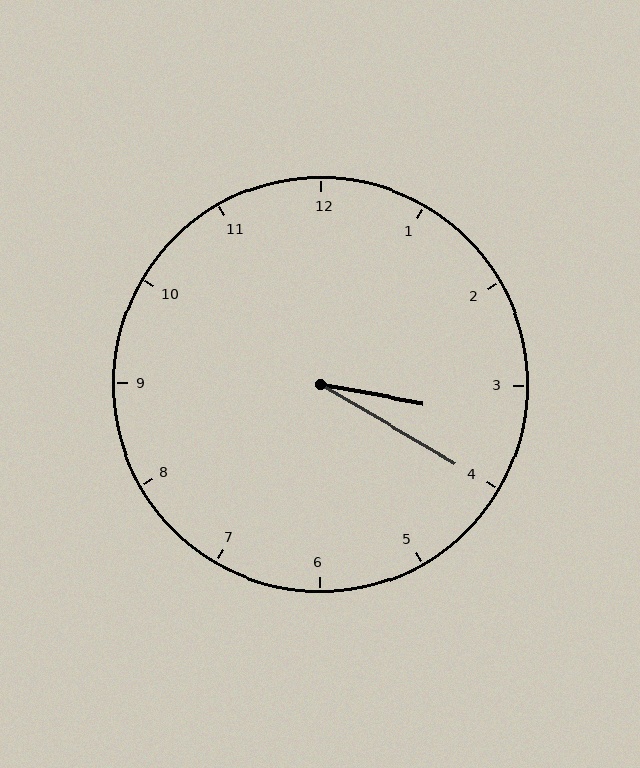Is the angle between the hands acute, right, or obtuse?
It is acute.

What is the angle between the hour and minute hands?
Approximately 20 degrees.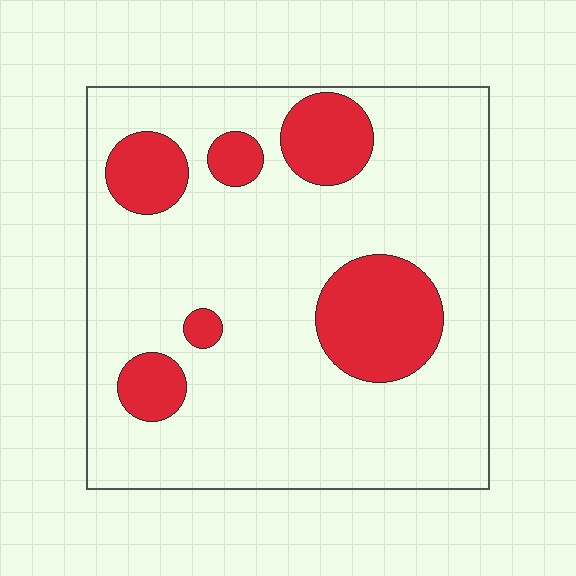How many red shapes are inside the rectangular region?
6.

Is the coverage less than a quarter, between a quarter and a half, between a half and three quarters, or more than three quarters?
Less than a quarter.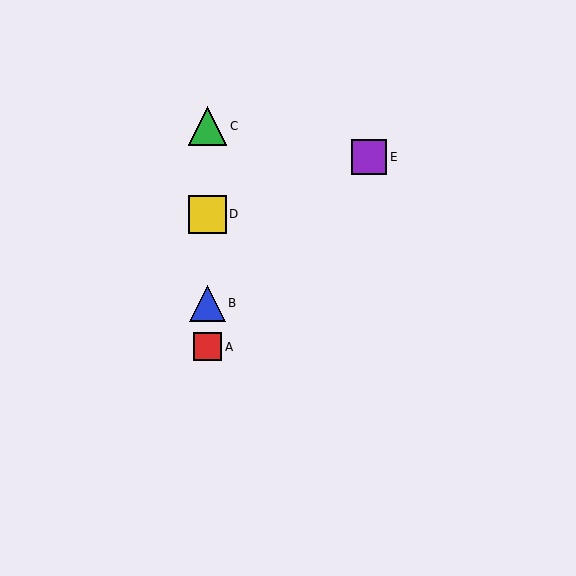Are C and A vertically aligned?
Yes, both are at x≈208.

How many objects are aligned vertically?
4 objects (A, B, C, D) are aligned vertically.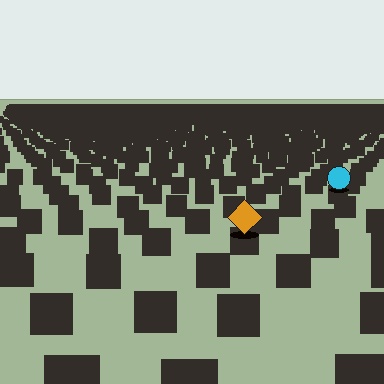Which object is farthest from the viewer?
The cyan circle is farthest from the viewer. It appears smaller and the ground texture around it is denser.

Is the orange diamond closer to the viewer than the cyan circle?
Yes. The orange diamond is closer — you can tell from the texture gradient: the ground texture is coarser near it.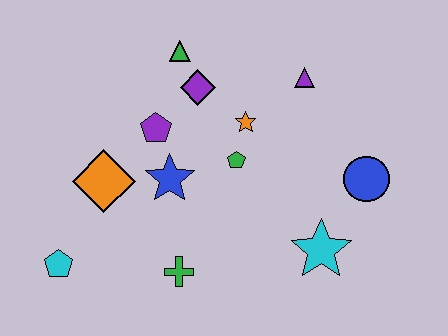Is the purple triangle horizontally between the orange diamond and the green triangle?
No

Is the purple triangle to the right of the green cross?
Yes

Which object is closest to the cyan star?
The blue circle is closest to the cyan star.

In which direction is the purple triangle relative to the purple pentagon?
The purple triangle is to the right of the purple pentagon.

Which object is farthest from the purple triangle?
The cyan pentagon is farthest from the purple triangle.